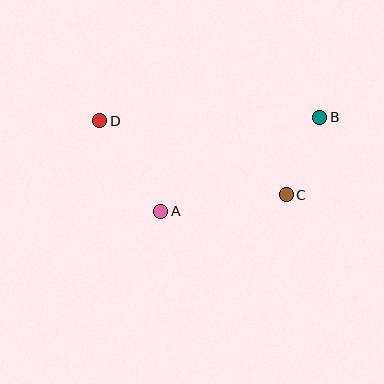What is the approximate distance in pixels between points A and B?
The distance between A and B is approximately 185 pixels.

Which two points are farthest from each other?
Points B and D are farthest from each other.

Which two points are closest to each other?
Points B and C are closest to each other.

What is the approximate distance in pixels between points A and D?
The distance between A and D is approximately 109 pixels.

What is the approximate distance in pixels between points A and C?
The distance between A and C is approximately 127 pixels.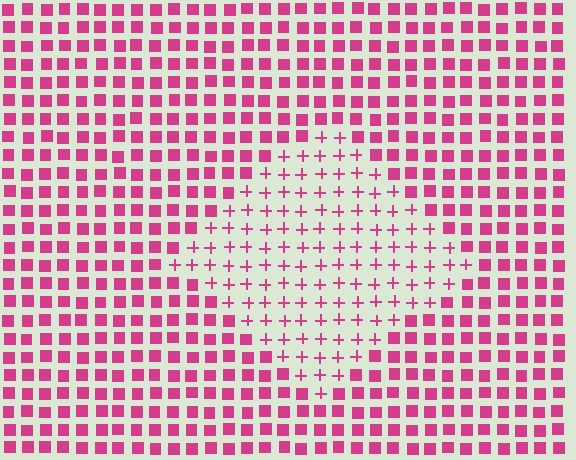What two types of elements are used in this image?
The image uses plus signs inside the diamond region and squares outside it.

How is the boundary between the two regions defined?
The boundary is defined by a change in element shape: plus signs inside vs. squares outside. All elements share the same color and spacing.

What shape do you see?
I see a diamond.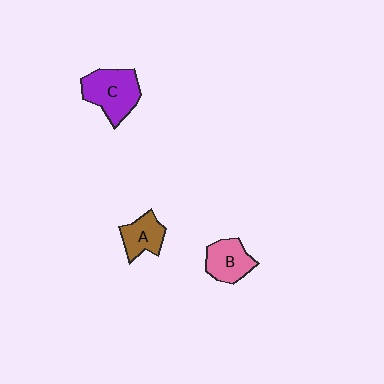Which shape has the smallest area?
Shape A (brown).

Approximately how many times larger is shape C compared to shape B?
Approximately 1.4 times.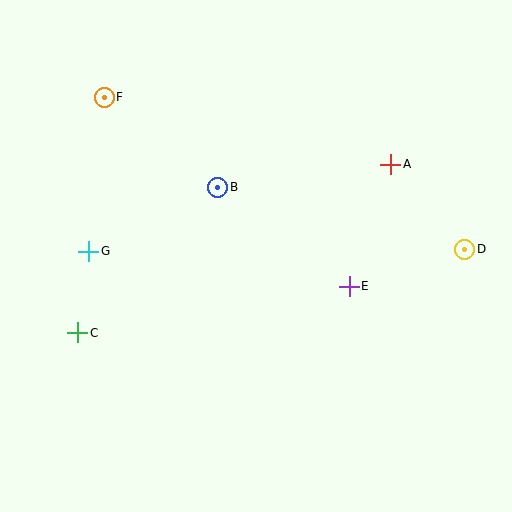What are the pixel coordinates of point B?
Point B is at (218, 187).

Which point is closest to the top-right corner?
Point A is closest to the top-right corner.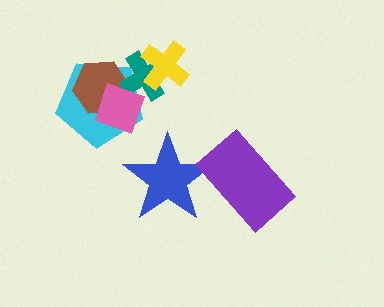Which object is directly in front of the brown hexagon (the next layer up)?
The teal cross is directly in front of the brown hexagon.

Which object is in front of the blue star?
The purple rectangle is in front of the blue star.